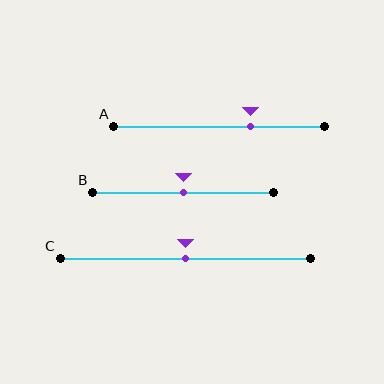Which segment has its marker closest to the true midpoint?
Segment B has its marker closest to the true midpoint.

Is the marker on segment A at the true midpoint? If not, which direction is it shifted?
No, the marker on segment A is shifted to the right by about 15% of the segment length.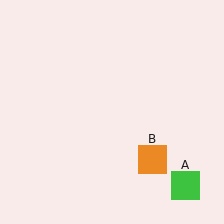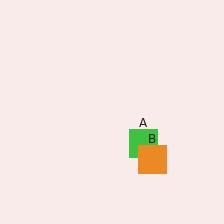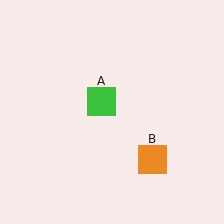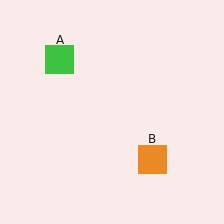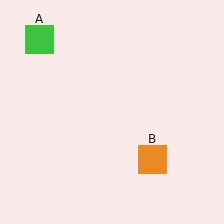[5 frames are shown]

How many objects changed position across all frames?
1 object changed position: green square (object A).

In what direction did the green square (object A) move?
The green square (object A) moved up and to the left.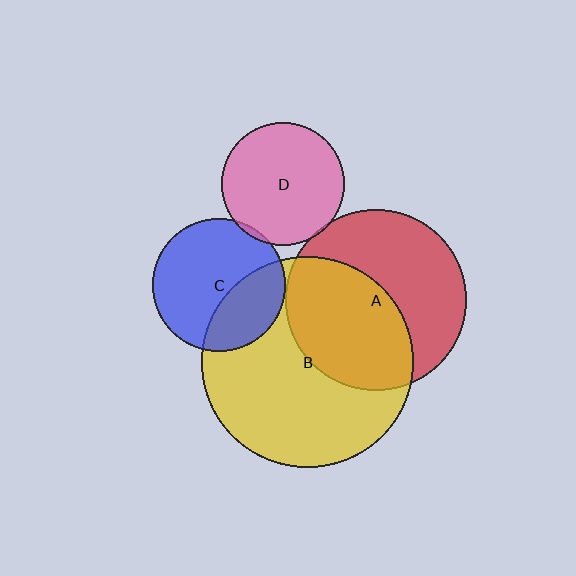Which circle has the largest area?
Circle B (yellow).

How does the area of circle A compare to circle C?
Approximately 1.9 times.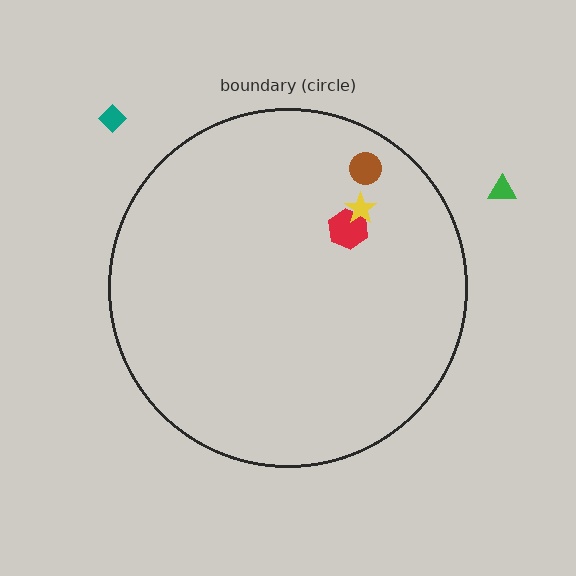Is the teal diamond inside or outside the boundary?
Outside.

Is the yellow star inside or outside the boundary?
Inside.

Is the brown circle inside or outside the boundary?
Inside.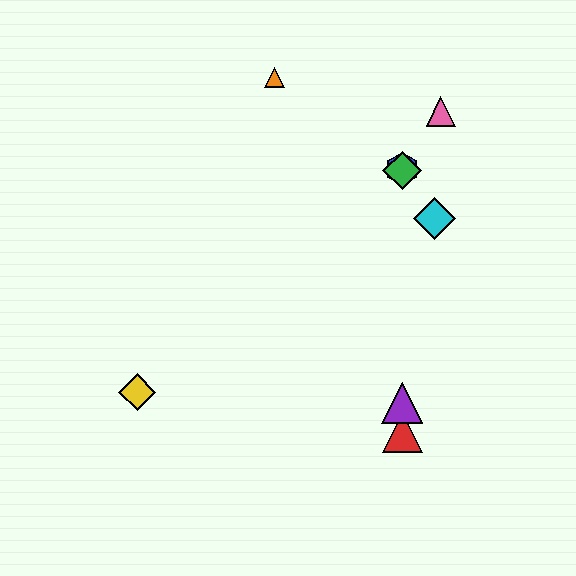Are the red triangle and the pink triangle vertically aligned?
No, the red triangle is at x≈402 and the pink triangle is at x≈441.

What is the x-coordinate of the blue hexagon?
The blue hexagon is at x≈402.